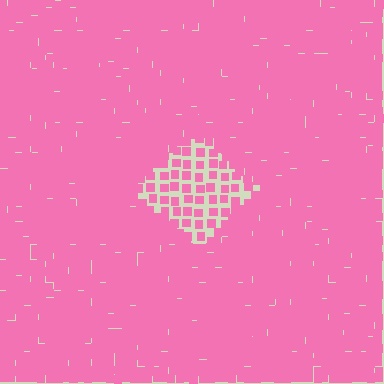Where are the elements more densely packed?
The elements are more densely packed outside the diamond boundary.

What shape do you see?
I see a diamond.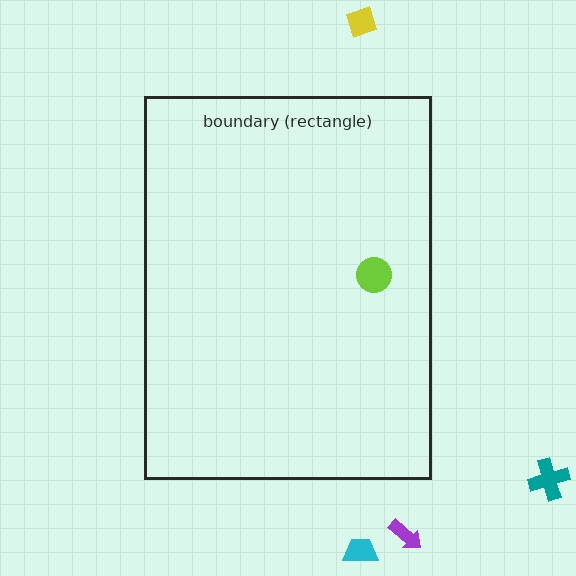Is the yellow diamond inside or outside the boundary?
Outside.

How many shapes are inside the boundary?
1 inside, 4 outside.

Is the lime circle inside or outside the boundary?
Inside.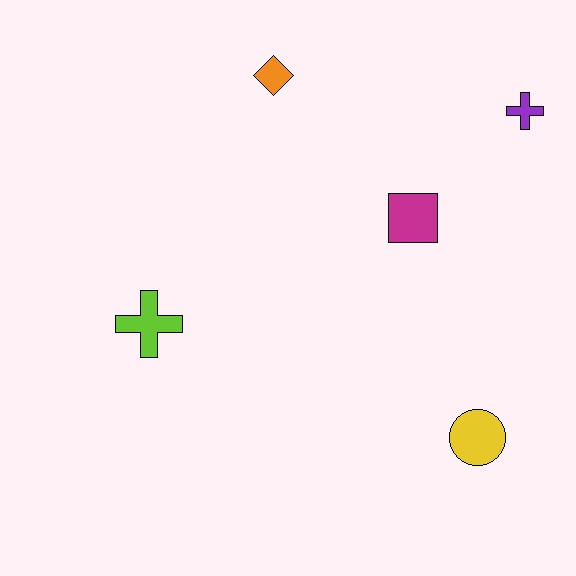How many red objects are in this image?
There are no red objects.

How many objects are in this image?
There are 5 objects.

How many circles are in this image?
There is 1 circle.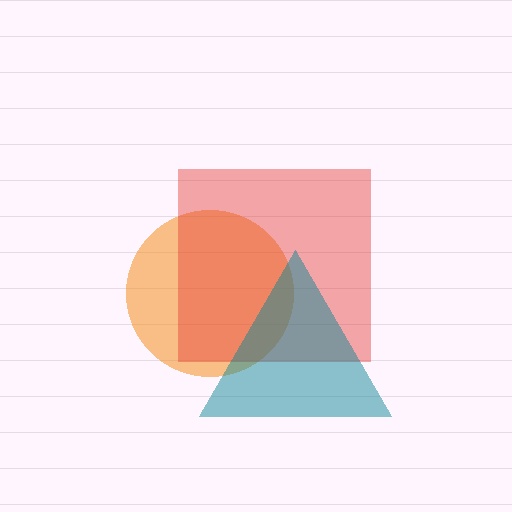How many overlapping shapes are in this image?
There are 3 overlapping shapes in the image.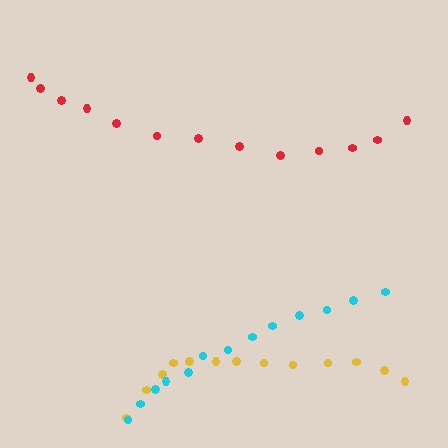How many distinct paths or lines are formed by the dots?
There are 3 distinct paths.